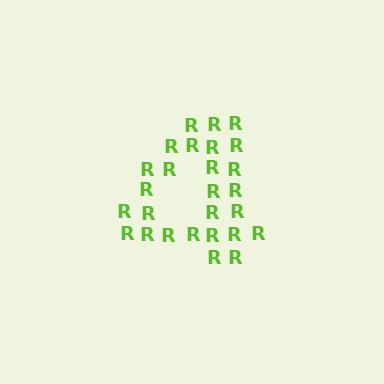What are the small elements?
The small elements are letter R's.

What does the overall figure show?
The overall figure shows the digit 4.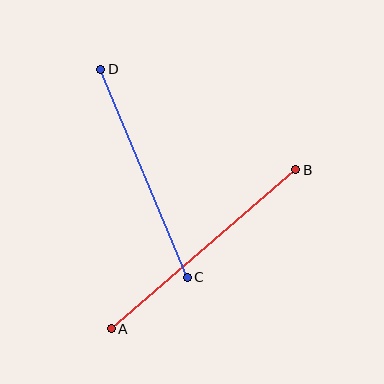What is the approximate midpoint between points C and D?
The midpoint is at approximately (144, 173) pixels.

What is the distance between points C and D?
The distance is approximately 225 pixels.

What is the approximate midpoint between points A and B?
The midpoint is at approximately (203, 249) pixels.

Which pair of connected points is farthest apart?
Points A and B are farthest apart.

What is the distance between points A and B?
The distance is approximately 244 pixels.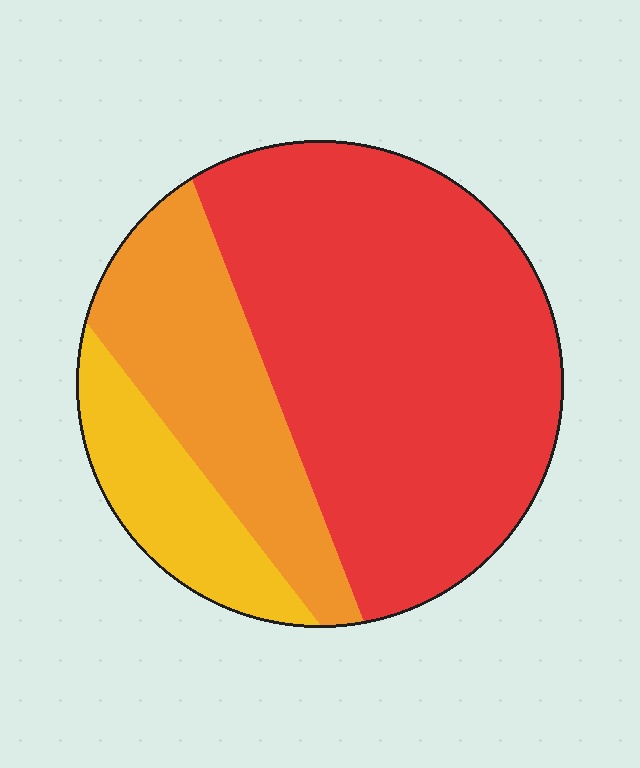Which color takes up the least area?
Yellow, at roughly 15%.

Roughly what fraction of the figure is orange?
Orange takes up between a sixth and a third of the figure.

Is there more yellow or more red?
Red.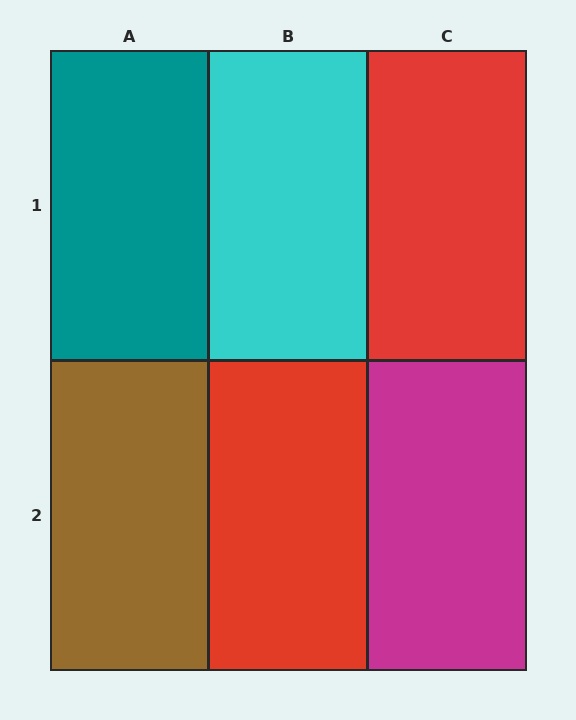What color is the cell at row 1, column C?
Red.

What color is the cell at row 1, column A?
Teal.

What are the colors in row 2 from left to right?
Brown, red, magenta.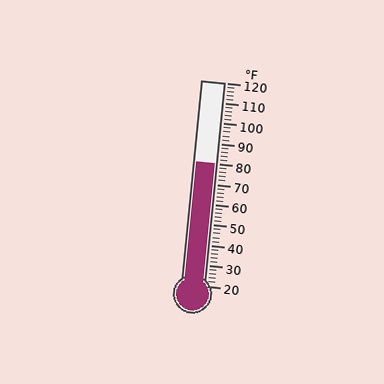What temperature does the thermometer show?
The thermometer shows approximately 80°F.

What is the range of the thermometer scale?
The thermometer scale ranges from 20°F to 120°F.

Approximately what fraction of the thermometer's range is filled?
The thermometer is filled to approximately 60% of its range.